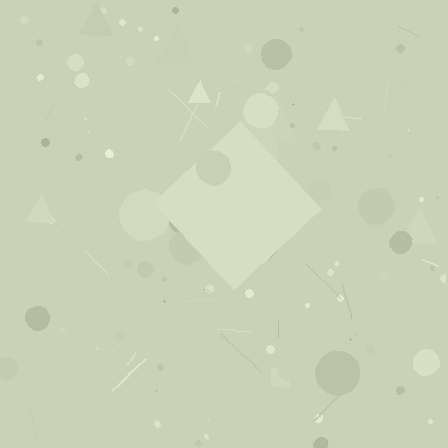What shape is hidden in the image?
A diamond is hidden in the image.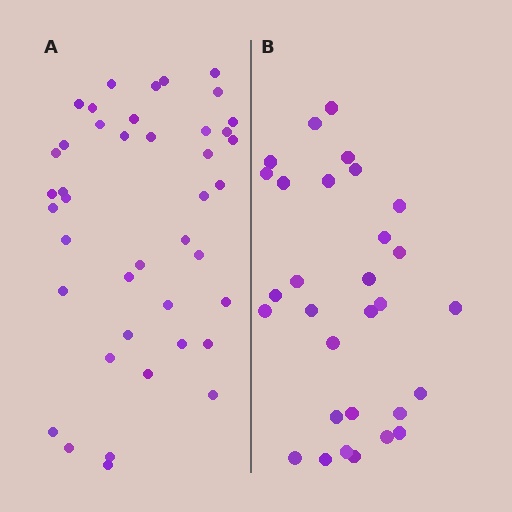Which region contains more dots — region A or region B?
Region A (the left region) has more dots.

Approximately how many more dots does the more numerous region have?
Region A has roughly 12 or so more dots than region B.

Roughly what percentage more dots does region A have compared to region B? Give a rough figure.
About 40% more.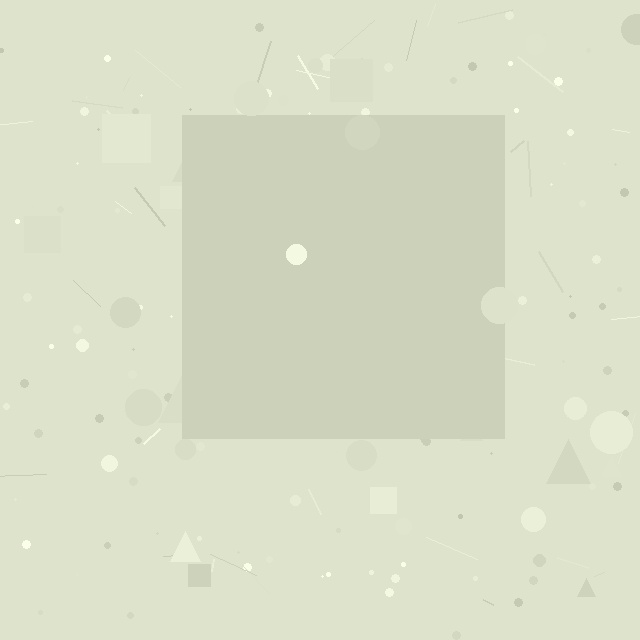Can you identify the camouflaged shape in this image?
The camouflaged shape is a square.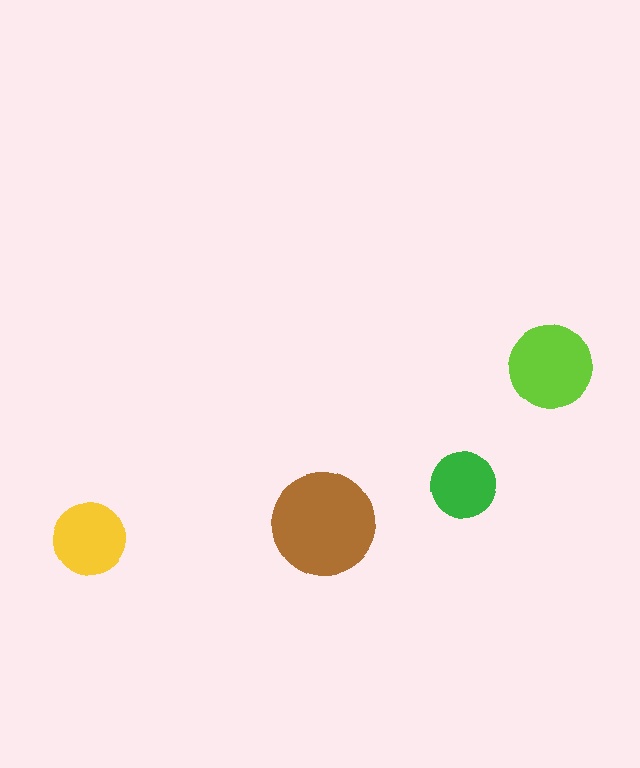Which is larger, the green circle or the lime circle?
The lime one.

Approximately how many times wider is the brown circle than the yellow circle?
About 1.5 times wider.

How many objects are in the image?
There are 4 objects in the image.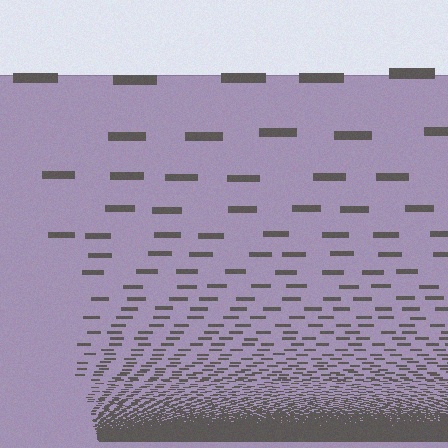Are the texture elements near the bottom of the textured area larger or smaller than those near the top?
Smaller. The gradient is inverted — elements near the bottom are smaller and denser.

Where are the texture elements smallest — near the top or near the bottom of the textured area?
Near the bottom.